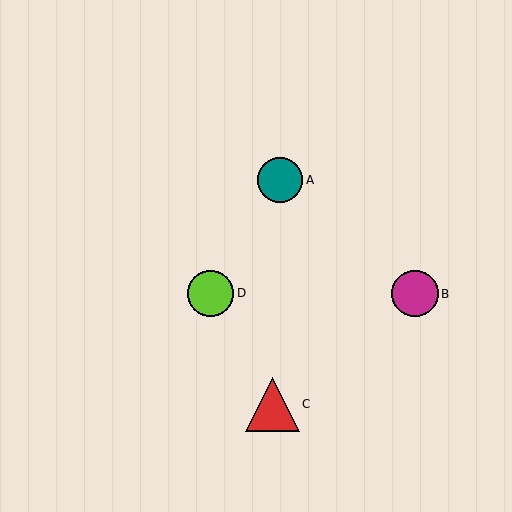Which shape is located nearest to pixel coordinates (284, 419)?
The red triangle (labeled C) at (273, 404) is nearest to that location.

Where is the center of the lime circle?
The center of the lime circle is at (210, 293).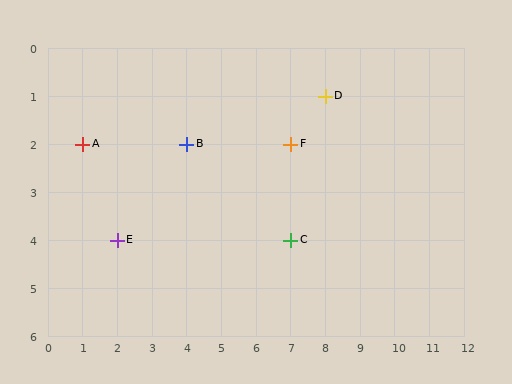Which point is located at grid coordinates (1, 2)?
Point A is at (1, 2).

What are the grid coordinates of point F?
Point F is at grid coordinates (7, 2).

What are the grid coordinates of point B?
Point B is at grid coordinates (4, 2).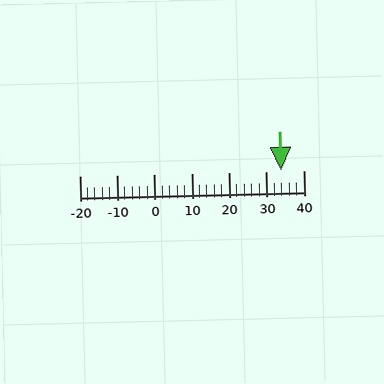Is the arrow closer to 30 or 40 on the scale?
The arrow is closer to 30.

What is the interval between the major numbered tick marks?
The major tick marks are spaced 10 units apart.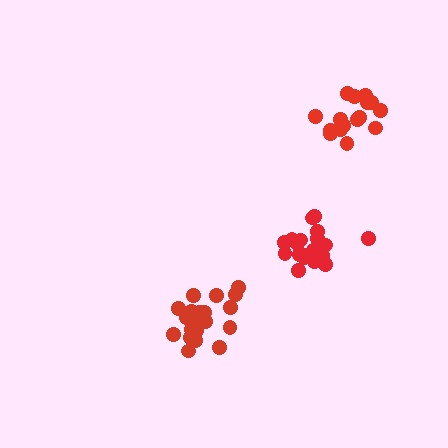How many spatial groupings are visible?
There are 3 spatial groupings.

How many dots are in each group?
Group 1: 19 dots, Group 2: 21 dots, Group 3: 16 dots (56 total).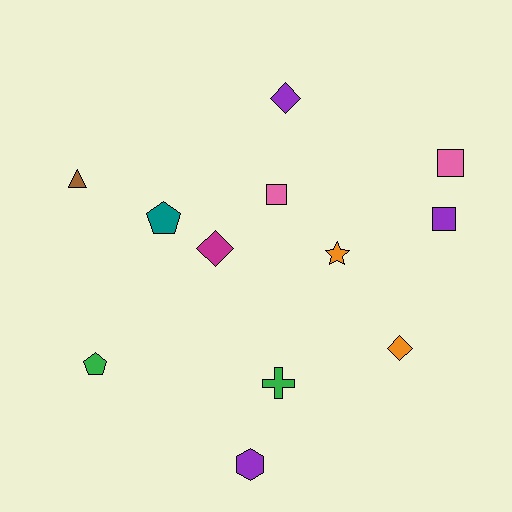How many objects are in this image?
There are 12 objects.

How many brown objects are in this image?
There is 1 brown object.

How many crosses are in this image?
There is 1 cross.